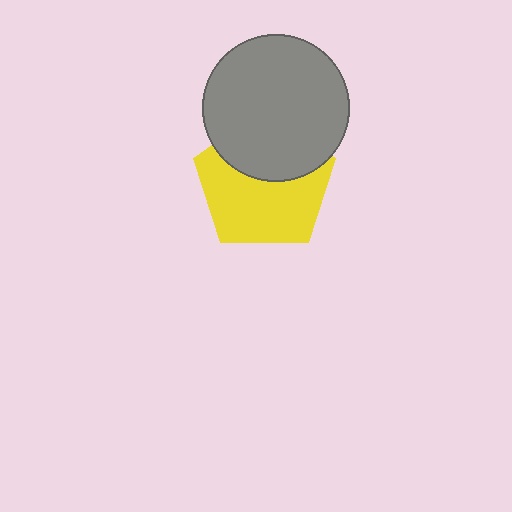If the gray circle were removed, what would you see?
You would see the complete yellow pentagon.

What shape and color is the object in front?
The object in front is a gray circle.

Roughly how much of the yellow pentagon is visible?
About half of it is visible (roughly 61%).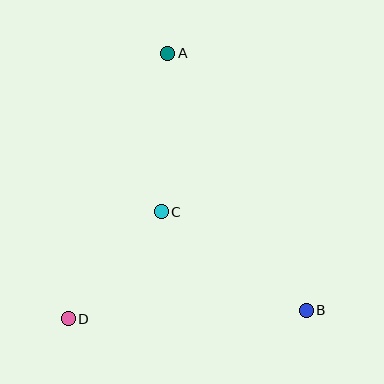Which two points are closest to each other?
Points C and D are closest to each other.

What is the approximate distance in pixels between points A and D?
The distance between A and D is approximately 283 pixels.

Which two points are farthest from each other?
Points A and B are farthest from each other.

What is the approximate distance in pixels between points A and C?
The distance between A and C is approximately 159 pixels.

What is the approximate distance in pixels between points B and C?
The distance between B and C is approximately 175 pixels.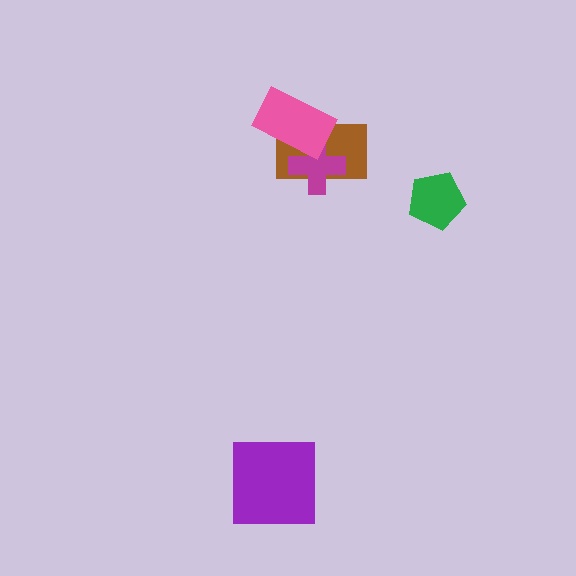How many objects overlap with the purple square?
0 objects overlap with the purple square.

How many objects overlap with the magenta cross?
2 objects overlap with the magenta cross.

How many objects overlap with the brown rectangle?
2 objects overlap with the brown rectangle.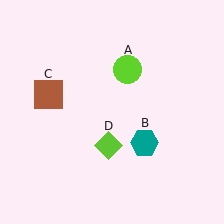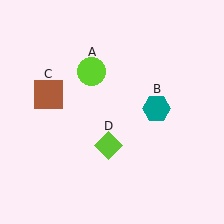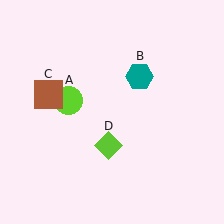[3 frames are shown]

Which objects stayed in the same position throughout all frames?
Brown square (object C) and lime diamond (object D) remained stationary.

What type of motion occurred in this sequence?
The lime circle (object A), teal hexagon (object B) rotated counterclockwise around the center of the scene.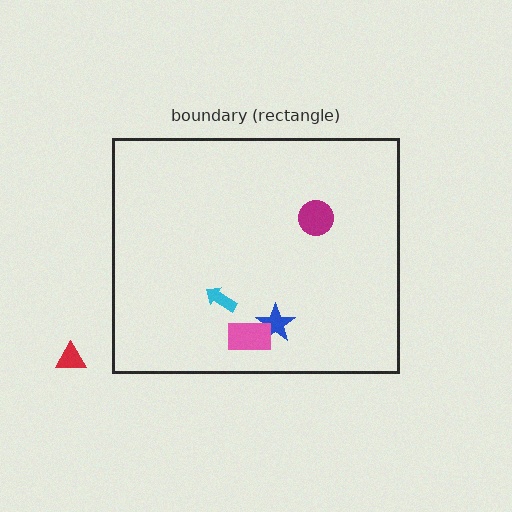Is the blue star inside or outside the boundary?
Inside.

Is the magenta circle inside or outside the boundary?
Inside.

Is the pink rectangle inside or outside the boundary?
Inside.